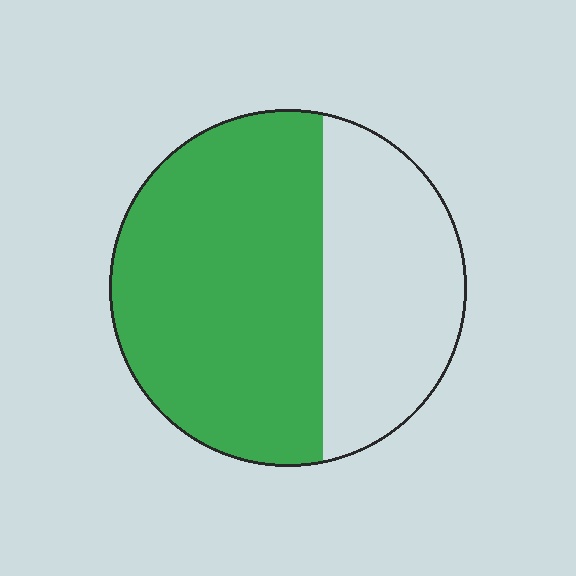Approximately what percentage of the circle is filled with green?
Approximately 60%.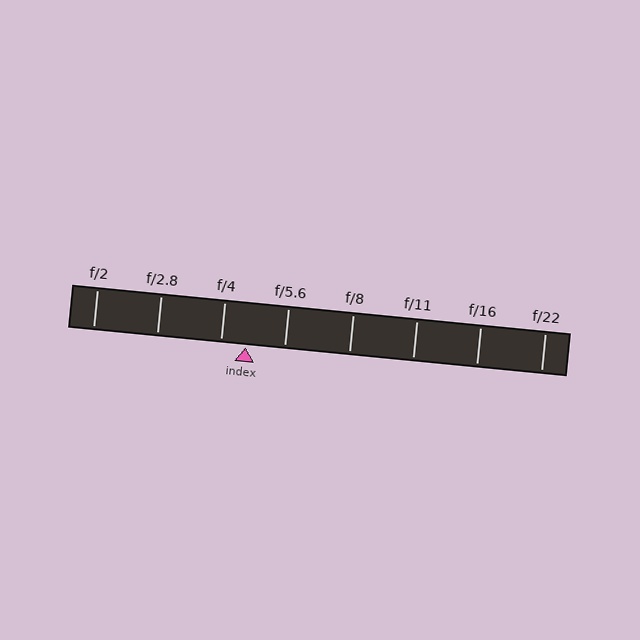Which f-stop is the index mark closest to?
The index mark is closest to f/4.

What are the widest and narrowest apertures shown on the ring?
The widest aperture shown is f/2 and the narrowest is f/22.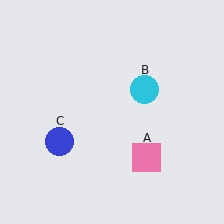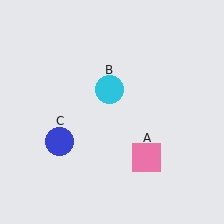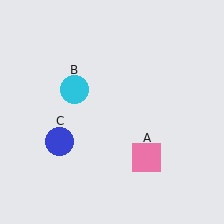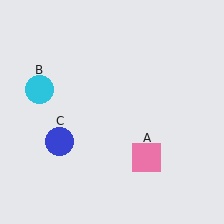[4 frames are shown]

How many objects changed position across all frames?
1 object changed position: cyan circle (object B).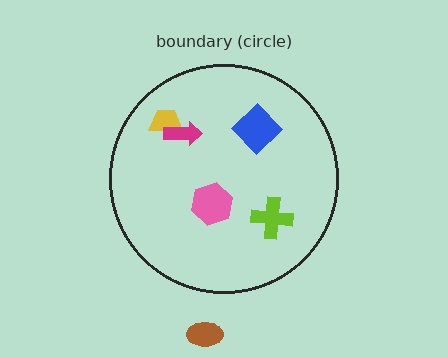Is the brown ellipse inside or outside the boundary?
Outside.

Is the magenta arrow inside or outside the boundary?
Inside.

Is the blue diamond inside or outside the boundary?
Inside.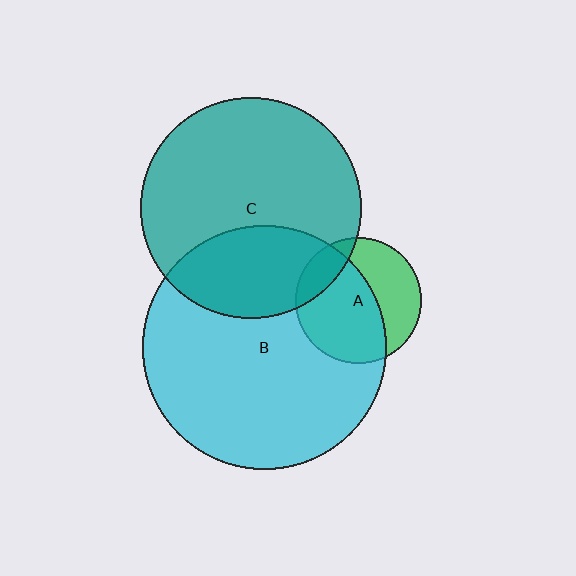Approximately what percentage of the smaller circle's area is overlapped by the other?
Approximately 30%.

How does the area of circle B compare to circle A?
Approximately 3.8 times.